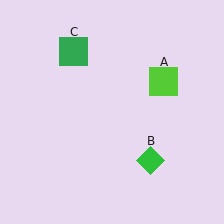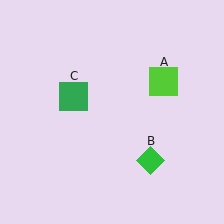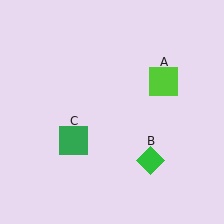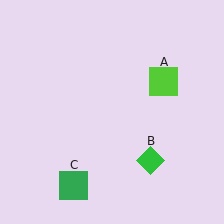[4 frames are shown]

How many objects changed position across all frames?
1 object changed position: green square (object C).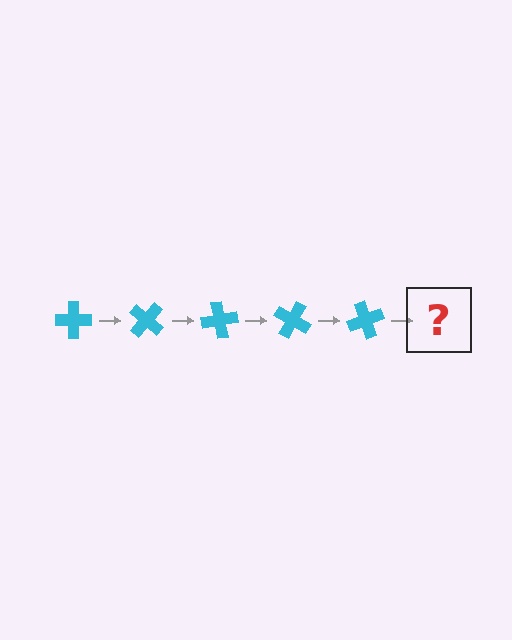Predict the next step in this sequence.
The next step is a cyan cross rotated 200 degrees.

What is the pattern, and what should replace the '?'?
The pattern is that the cross rotates 40 degrees each step. The '?' should be a cyan cross rotated 200 degrees.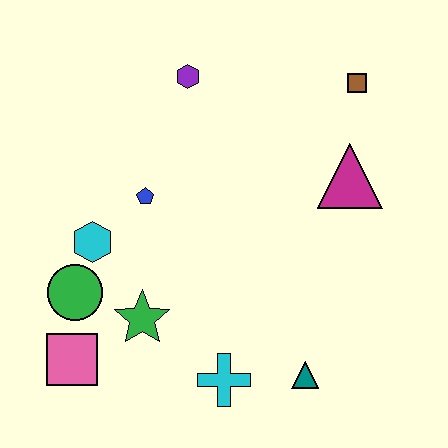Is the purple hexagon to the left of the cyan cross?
Yes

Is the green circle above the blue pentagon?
No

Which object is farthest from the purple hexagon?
The teal triangle is farthest from the purple hexagon.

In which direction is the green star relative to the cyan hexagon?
The green star is below the cyan hexagon.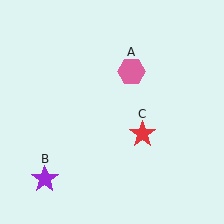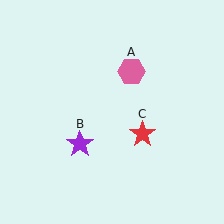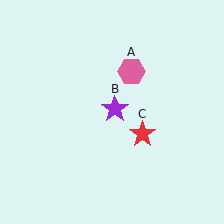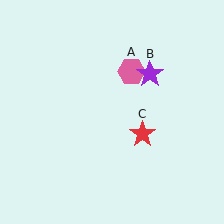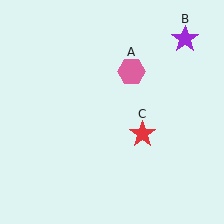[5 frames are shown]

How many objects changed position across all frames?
1 object changed position: purple star (object B).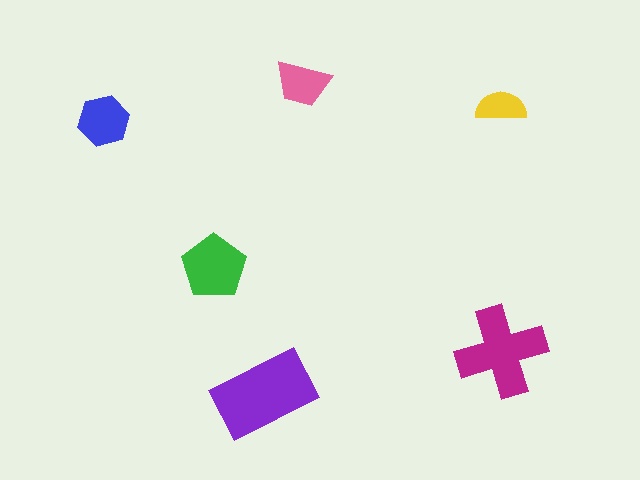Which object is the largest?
The purple rectangle.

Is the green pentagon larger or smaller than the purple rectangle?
Smaller.